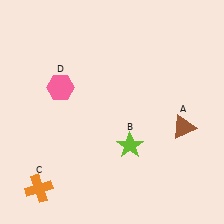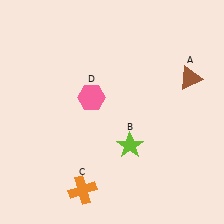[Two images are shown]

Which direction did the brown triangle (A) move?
The brown triangle (A) moved up.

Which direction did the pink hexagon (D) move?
The pink hexagon (D) moved right.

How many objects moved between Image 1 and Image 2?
3 objects moved between the two images.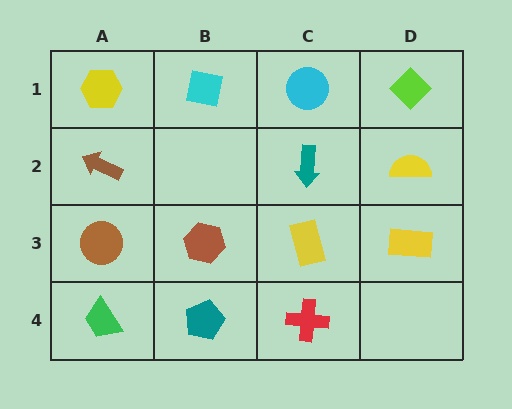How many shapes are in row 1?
4 shapes.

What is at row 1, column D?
A lime diamond.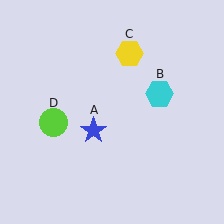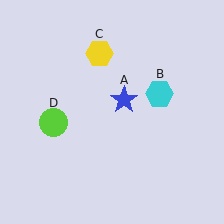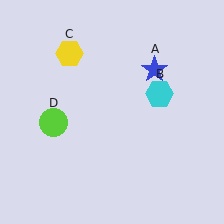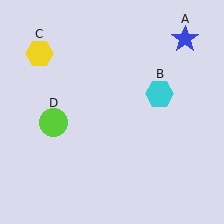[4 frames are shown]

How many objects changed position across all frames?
2 objects changed position: blue star (object A), yellow hexagon (object C).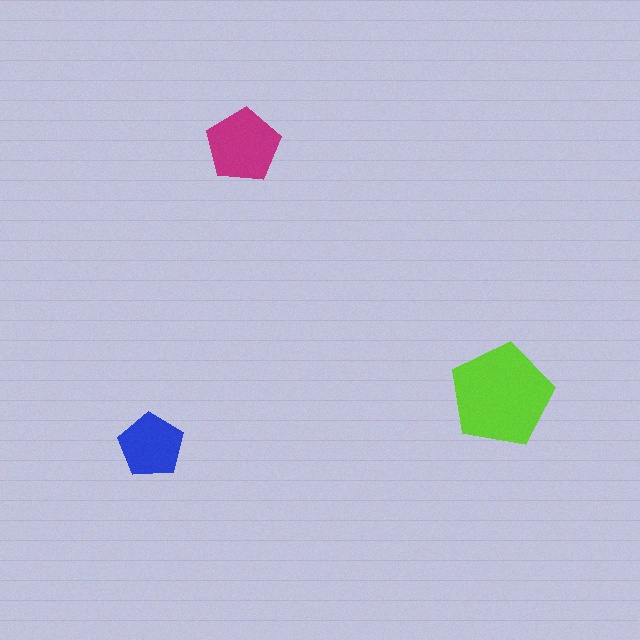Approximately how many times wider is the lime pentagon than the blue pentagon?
About 1.5 times wider.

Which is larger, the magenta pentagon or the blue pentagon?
The magenta one.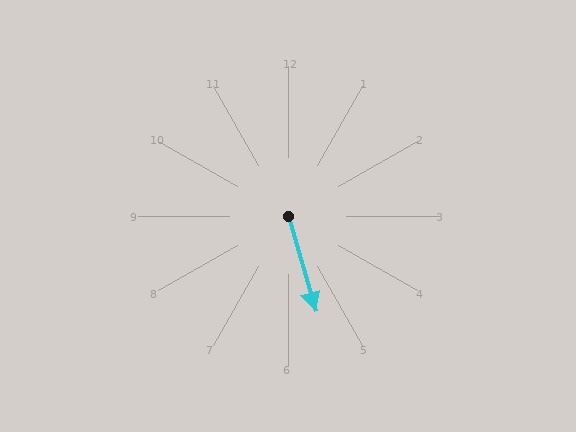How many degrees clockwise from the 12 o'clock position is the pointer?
Approximately 164 degrees.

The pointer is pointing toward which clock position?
Roughly 5 o'clock.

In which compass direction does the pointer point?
South.